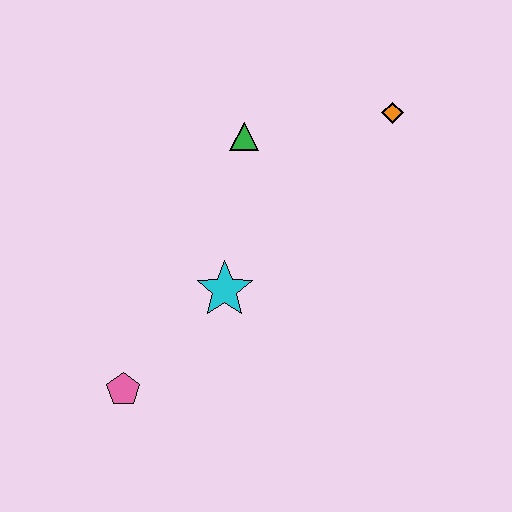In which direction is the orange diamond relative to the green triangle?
The orange diamond is to the right of the green triangle.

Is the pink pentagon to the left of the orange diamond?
Yes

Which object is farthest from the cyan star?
The orange diamond is farthest from the cyan star.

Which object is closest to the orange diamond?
The green triangle is closest to the orange diamond.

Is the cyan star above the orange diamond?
No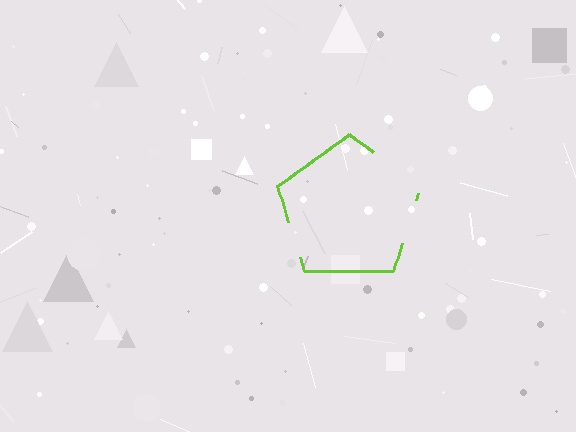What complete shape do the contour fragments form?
The contour fragments form a pentagon.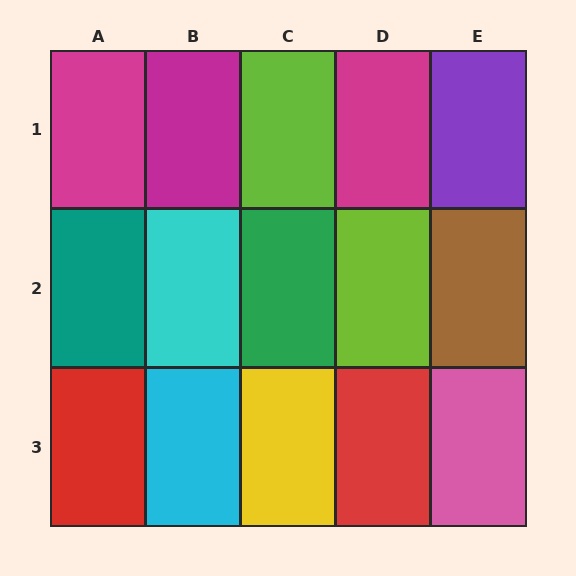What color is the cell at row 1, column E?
Purple.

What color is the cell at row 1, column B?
Magenta.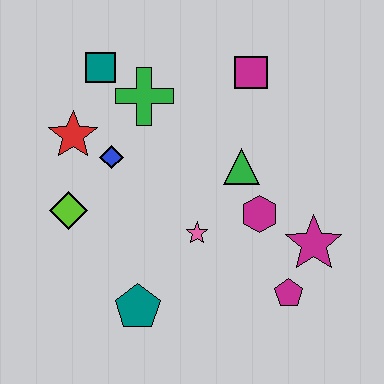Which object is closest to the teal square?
The green cross is closest to the teal square.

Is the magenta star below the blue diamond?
Yes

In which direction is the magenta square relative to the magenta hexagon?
The magenta square is above the magenta hexagon.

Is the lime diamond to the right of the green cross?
No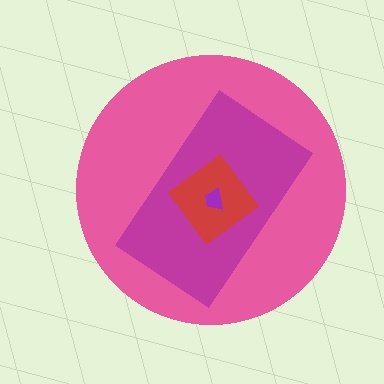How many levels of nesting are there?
4.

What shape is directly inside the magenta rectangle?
The red diamond.